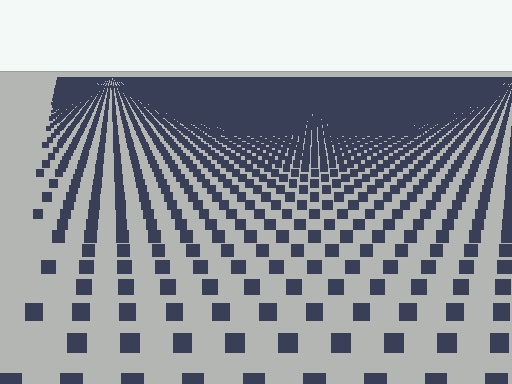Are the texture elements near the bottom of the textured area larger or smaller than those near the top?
Larger. Near the bottom, elements are closer to the viewer and appear at a bigger on-screen size.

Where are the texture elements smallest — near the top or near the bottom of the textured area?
Near the top.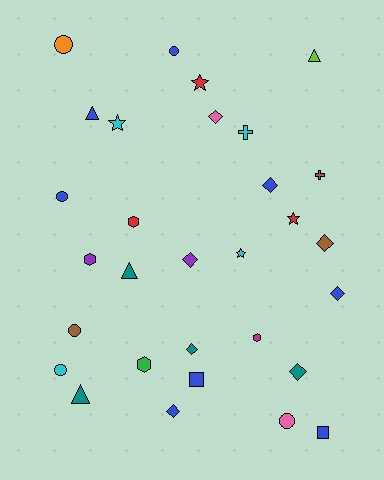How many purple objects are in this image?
There are 2 purple objects.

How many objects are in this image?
There are 30 objects.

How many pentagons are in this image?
There are no pentagons.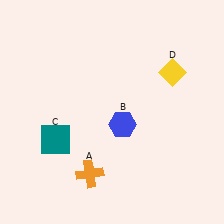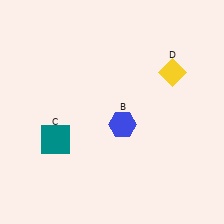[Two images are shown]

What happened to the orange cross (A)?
The orange cross (A) was removed in Image 2. It was in the bottom-left area of Image 1.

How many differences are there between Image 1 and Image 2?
There is 1 difference between the two images.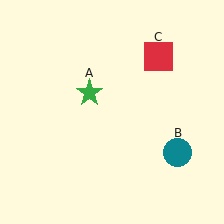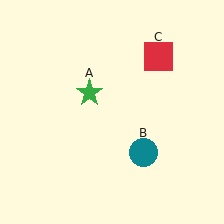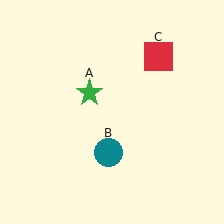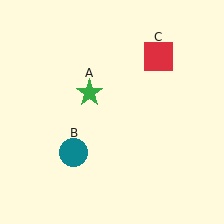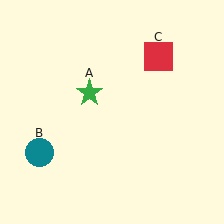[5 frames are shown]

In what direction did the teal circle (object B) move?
The teal circle (object B) moved left.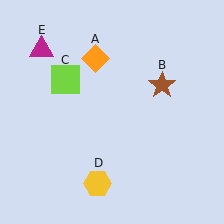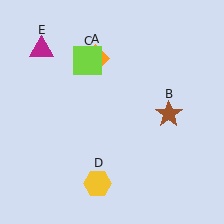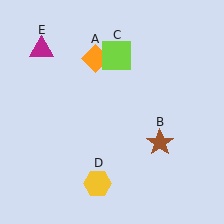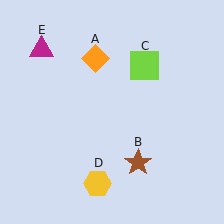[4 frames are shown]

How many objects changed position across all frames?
2 objects changed position: brown star (object B), lime square (object C).